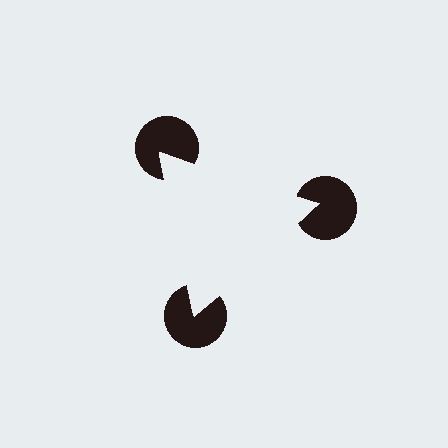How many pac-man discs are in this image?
There are 3 — one at each vertex of the illusory triangle.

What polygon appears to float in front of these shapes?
An illusory triangle — its edges are inferred from the aligned wedge cuts in the pac-man discs, not physically drawn.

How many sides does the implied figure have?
3 sides.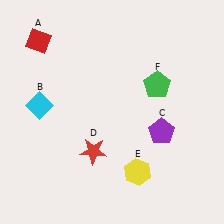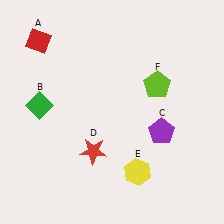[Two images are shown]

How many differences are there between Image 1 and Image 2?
There are 2 differences between the two images.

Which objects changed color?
B changed from cyan to green. F changed from green to lime.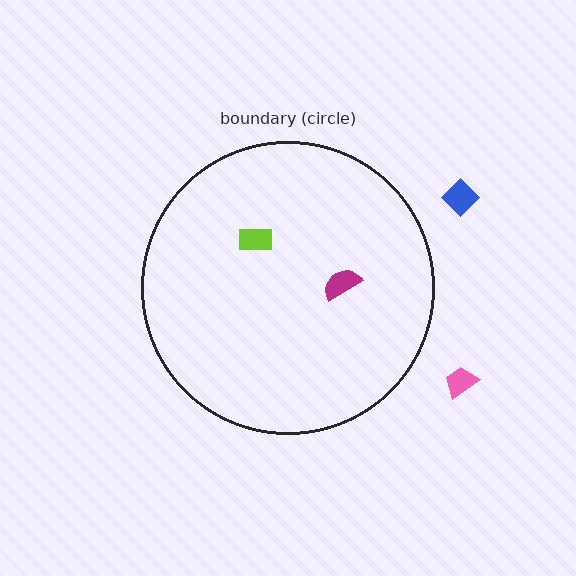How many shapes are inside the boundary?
2 inside, 2 outside.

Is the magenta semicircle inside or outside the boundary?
Inside.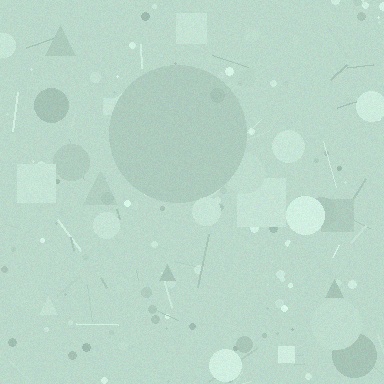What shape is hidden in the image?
A circle is hidden in the image.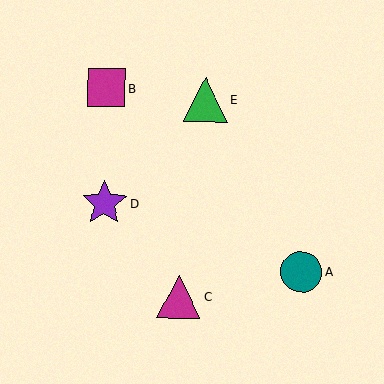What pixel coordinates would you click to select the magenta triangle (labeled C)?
Click at (179, 297) to select the magenta triangle C.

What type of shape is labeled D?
Shape D is a purple star.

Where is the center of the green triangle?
The center of the green triangle is at (205, 100).